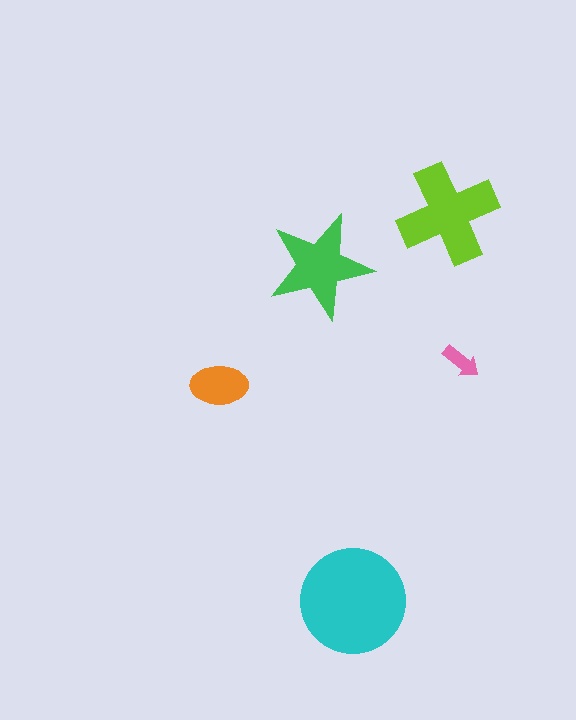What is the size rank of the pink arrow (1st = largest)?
5th.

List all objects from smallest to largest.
The pink arrow, the orange ellipse, the green star, the lime cross, the cyan circle.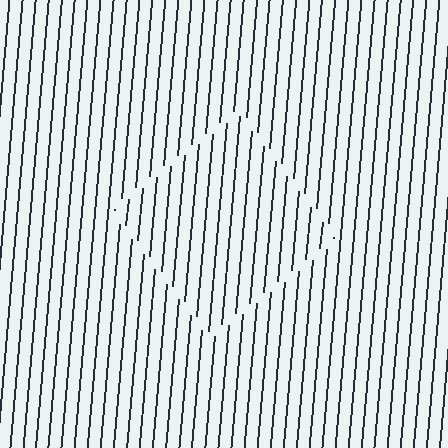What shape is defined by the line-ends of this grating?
An illusory square. The interior of the shape contains the same grating, shifted by half a period — the contour is defined by the phase discontinuity where line-ends from the inner and outer gratings abut.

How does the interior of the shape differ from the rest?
The interior of the shape contains the same grating, shifted by half a period — the contour is defined by the phase discontinuity where line-ends from the inner and outer gratings abut.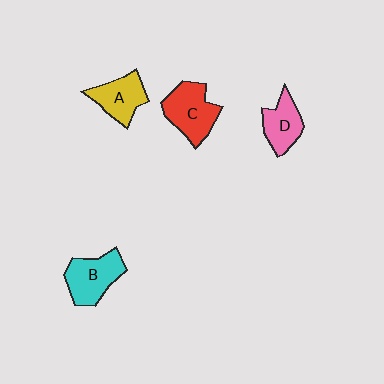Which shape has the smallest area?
Shape D (pink).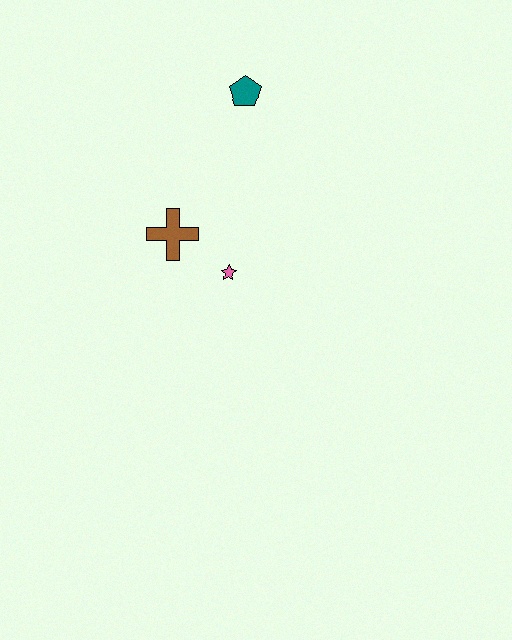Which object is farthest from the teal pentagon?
The pink star is farthest from the teal pentagon.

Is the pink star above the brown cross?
No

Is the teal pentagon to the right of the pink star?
Yes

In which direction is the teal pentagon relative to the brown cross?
The teal pentagon is above the brown cross.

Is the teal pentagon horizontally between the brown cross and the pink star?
No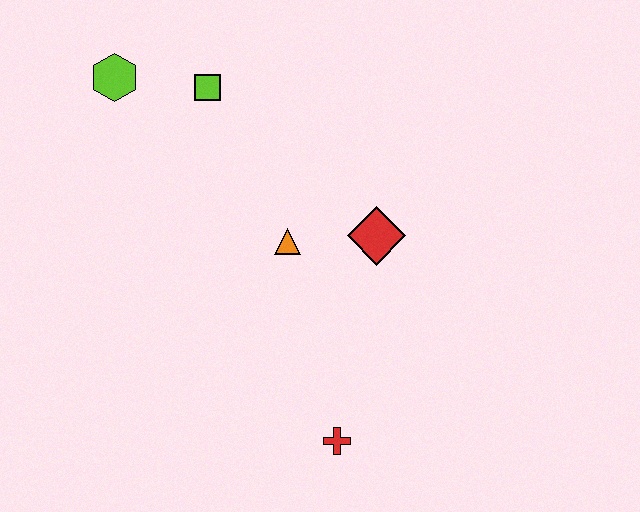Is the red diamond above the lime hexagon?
No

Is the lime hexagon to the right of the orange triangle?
No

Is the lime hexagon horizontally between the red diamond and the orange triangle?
No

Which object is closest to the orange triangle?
The red diamond is closest to the orange triangle.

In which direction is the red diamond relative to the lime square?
The red diamond is to the right of the lime square.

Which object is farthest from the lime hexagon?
The red cross is farthest from the lime hexagon.